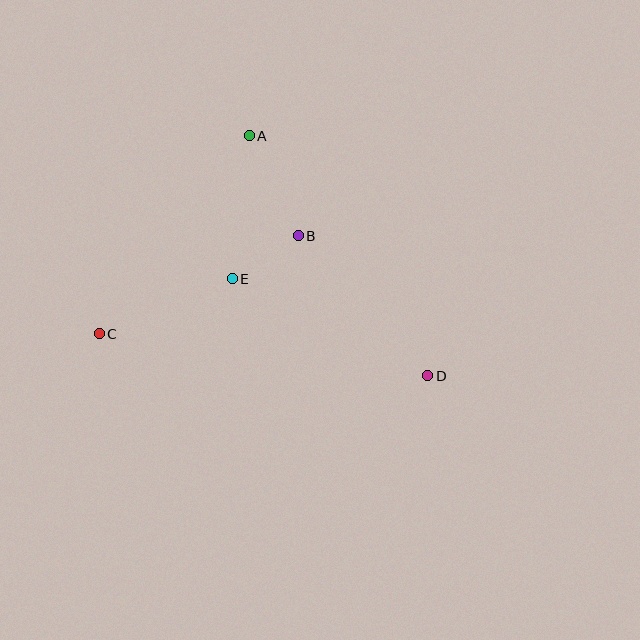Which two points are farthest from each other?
Points C and D are farthest from each other.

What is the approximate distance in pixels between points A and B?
The distance between A and B is approximately 111 pixels.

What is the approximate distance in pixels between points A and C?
The distance between A and C is approximately 248 pixels.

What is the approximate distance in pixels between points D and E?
The distance between D and E is approximately 218 pixels.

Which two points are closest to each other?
Points B and E are closest to each other.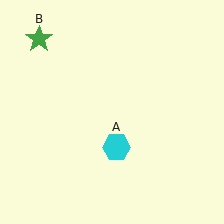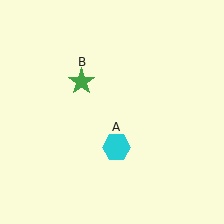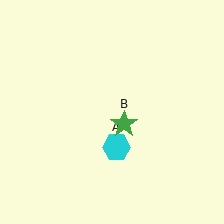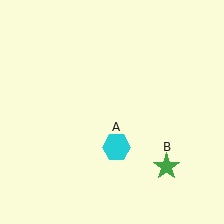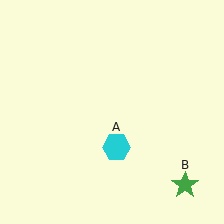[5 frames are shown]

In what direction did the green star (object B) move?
The green star (object B) moved down and to the right.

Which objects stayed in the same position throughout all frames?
Cyan hexagon (object A) remained stationary.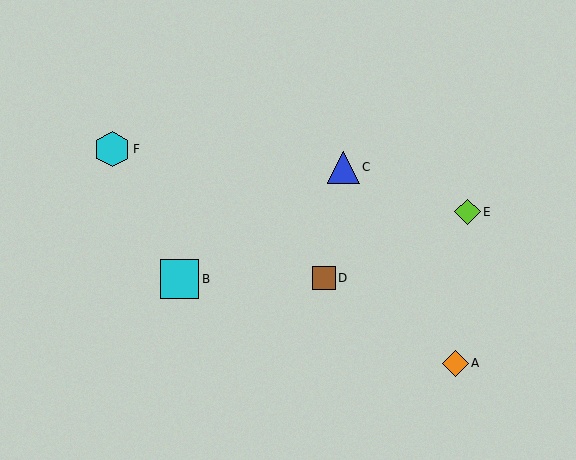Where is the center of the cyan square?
The center of the cyan square is at (179, 279).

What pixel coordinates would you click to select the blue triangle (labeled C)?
Click at (344, 167) to select the blue triangle C.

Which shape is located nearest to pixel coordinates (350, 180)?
The blue triangle (labeled C) at (344, 167) is nearest to that location.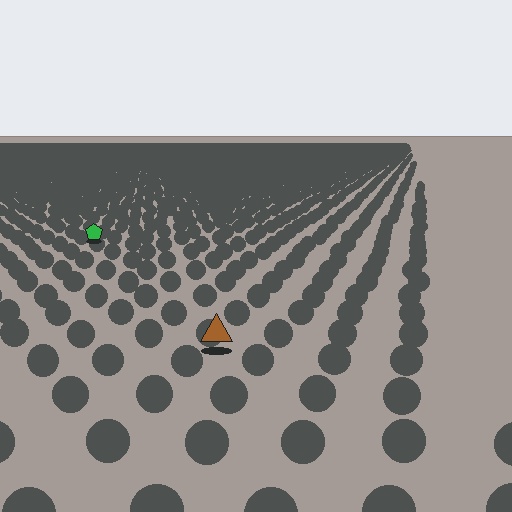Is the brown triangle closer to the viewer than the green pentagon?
Yes. The brown triangle is closer — you can tell from the texture gradient: the ground texture is coarser near it.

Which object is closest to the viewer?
The brown triangle is closest. The texture marks near it are larger and more spread out.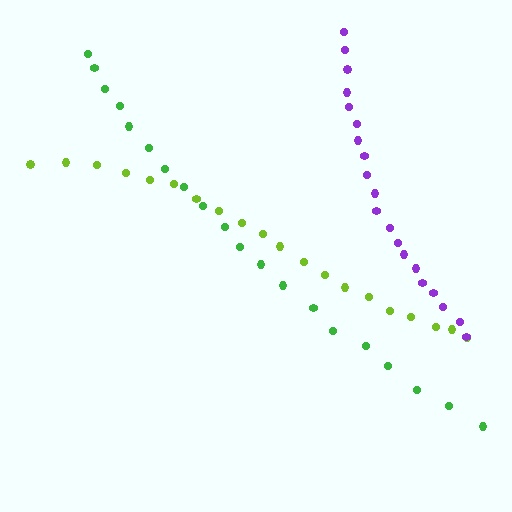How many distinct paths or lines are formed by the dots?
There are 3 distinct paths.